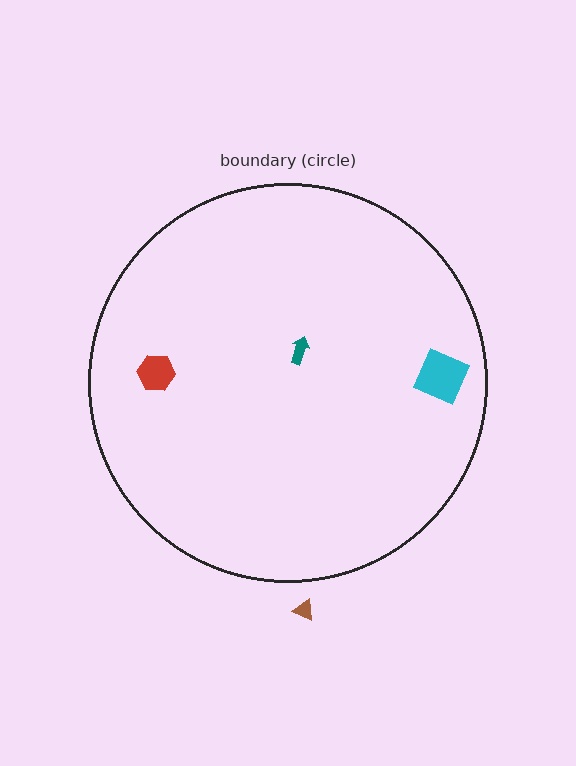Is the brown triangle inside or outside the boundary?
Outside.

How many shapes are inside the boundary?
3 inside, 1 outside.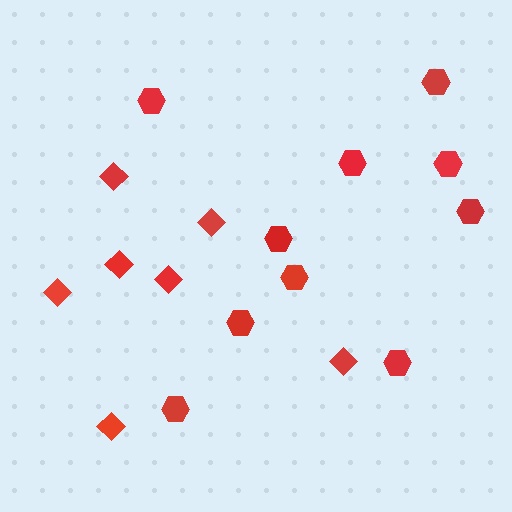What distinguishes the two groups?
There are 2 groups: one group of diamonds (7) and one group of hexagons (10).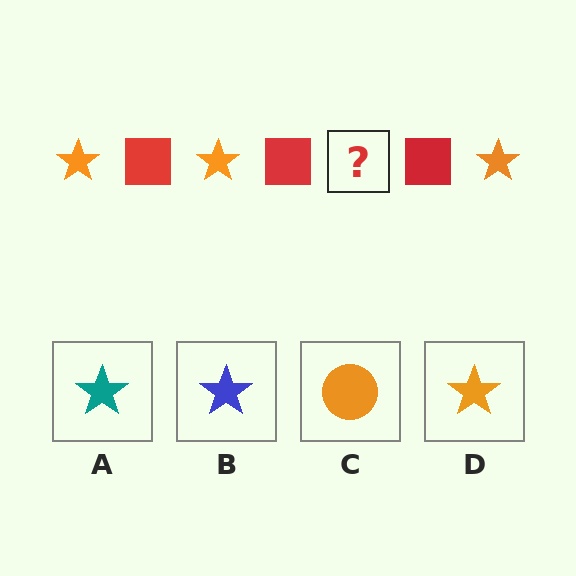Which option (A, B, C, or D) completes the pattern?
D.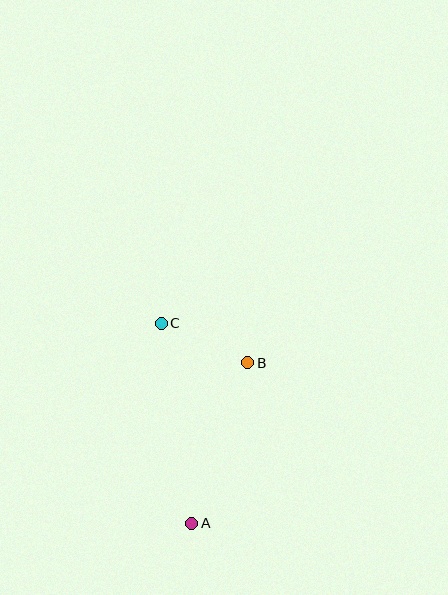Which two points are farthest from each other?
Points A and C are farthest from each other.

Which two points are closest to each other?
Points B and C are closest to each other.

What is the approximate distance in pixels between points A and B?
The distance between A and B is approximately 170 pixels.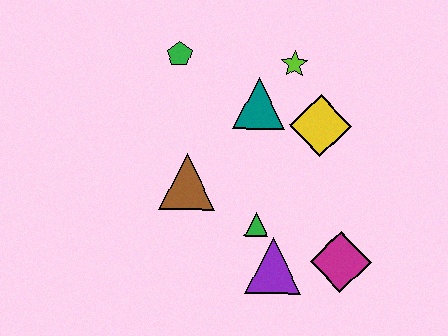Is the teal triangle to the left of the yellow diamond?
Yes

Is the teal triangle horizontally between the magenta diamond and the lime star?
No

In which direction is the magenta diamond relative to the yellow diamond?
The magenta diamond is below the yellow diamond.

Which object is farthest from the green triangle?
The green pentagon is farthest from the green triangle.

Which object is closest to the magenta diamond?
The purple triangle is closest to the magenta diamond.